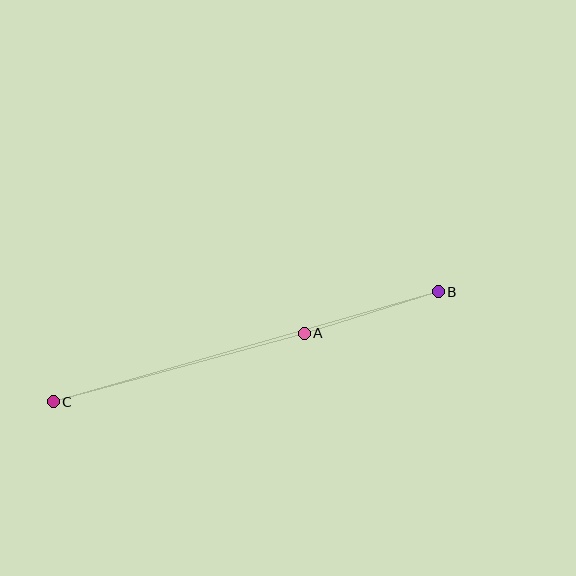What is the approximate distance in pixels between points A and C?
The distance between A and C is approximately 260 pixels.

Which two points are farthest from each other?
Points B and C are farthest from each other.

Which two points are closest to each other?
Points A and B are closest to each other.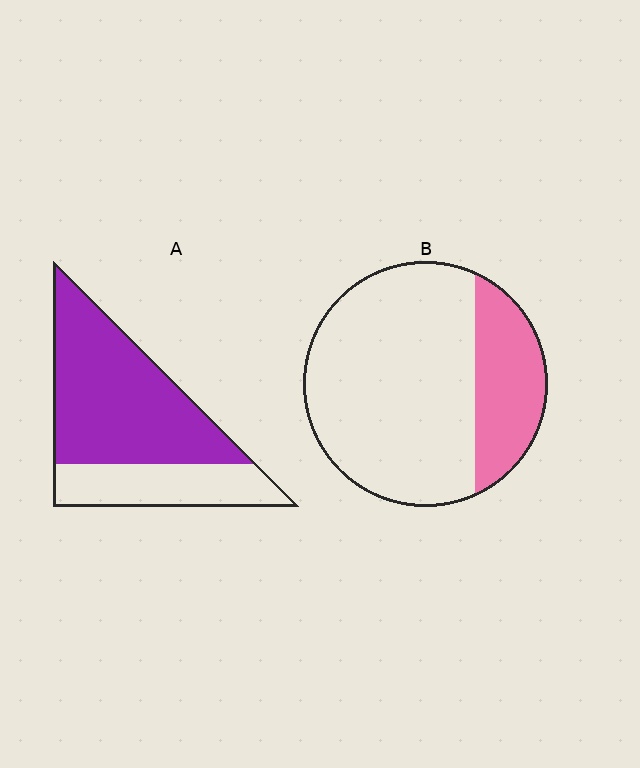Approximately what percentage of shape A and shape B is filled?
A is approximately 70% and B is approximately 25%.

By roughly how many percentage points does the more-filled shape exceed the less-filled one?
By roughly 45 percentage points (A over B).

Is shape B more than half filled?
No.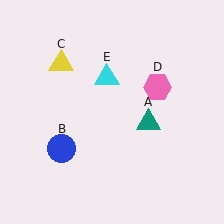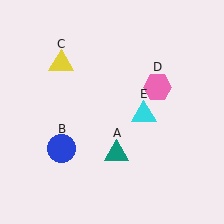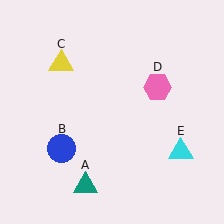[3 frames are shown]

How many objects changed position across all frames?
2 objects changed position: teal triangle (object A), cyan triangle (object E).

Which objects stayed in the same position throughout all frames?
Blue circle (object B) and yellow triangle (object C) and pink hexagon (object D) remained stationary.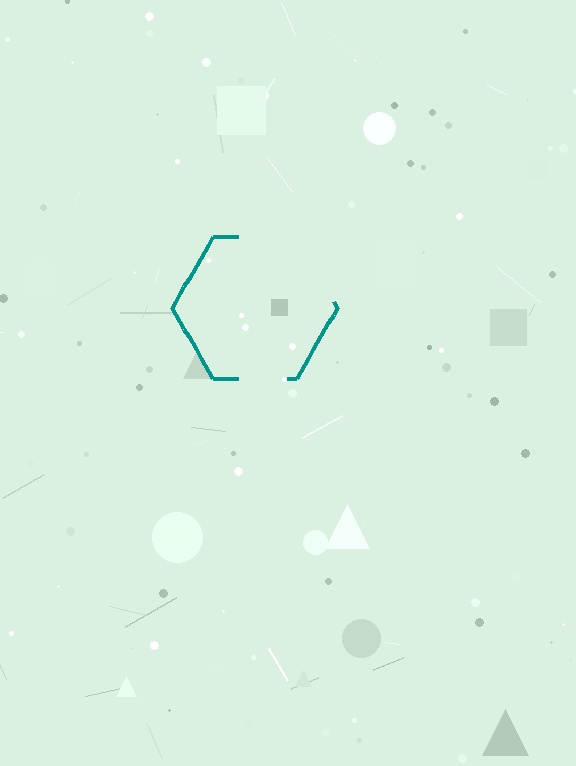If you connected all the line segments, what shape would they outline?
They would outline a hexagon.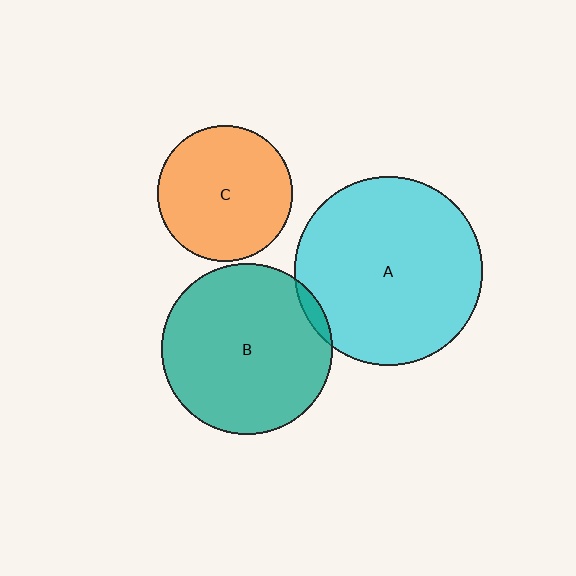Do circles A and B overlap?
Yes.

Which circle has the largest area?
Circle A (cyan).